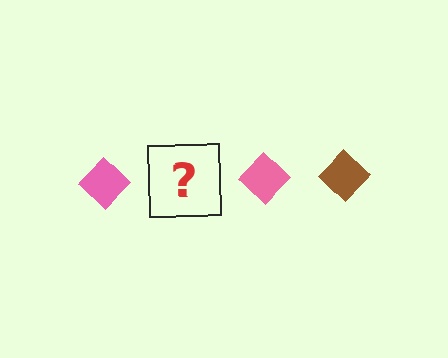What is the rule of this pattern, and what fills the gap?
The rule is that the pattern cycles through pink, brown diamonds. The gap should be filled with a brown diamond.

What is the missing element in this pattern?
The missing element is a brown diamond.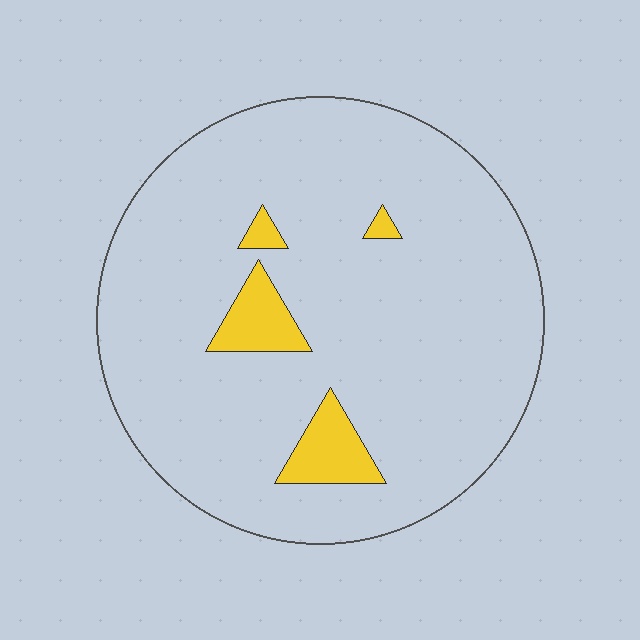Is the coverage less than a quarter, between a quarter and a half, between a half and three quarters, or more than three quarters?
Less than a quarter.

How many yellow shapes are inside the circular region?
4.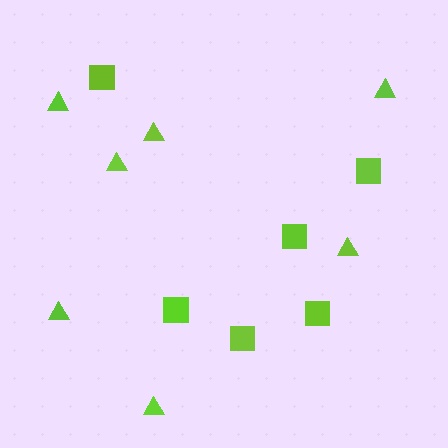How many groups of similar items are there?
There are 2 groups: one group of squares (6) and one group of triangles (7).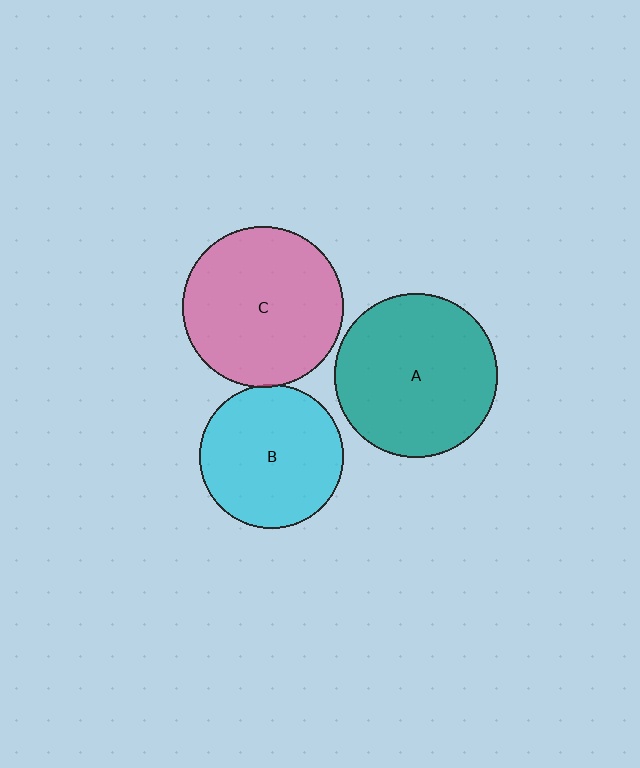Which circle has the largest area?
Circle A (teal).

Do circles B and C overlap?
Yes.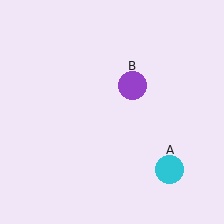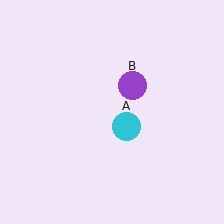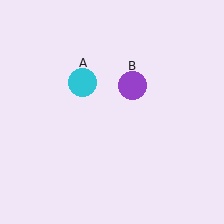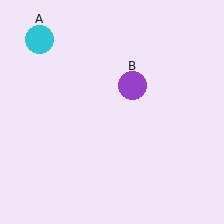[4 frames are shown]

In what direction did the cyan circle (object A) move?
The cyan circle (object A) moved up and to the left.